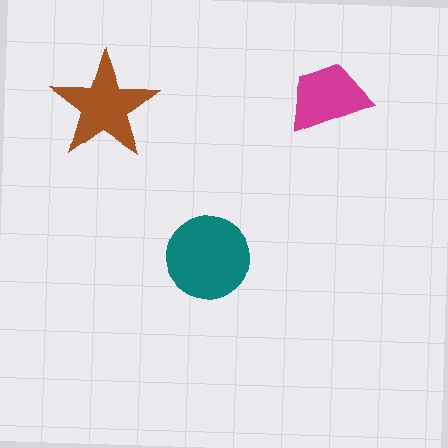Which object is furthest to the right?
The magenta trapezoid is rightmost.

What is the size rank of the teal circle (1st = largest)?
1st.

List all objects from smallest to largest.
The magenta trapezoid, the brown star, the teal circle.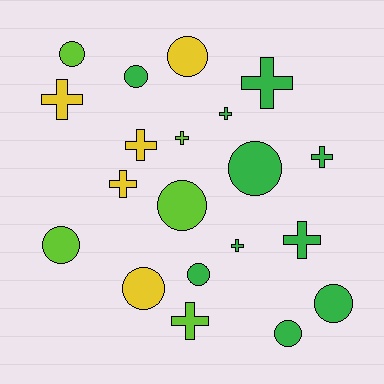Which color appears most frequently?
Green, with 10 objects.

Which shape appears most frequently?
Circle, with 10 objects.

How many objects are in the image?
There are 20 objects.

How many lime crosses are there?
There are 2 lime crosses.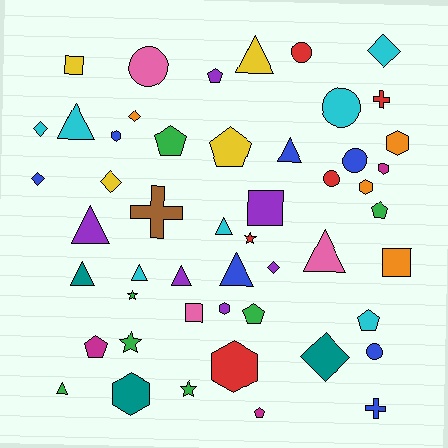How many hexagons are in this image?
There are 7 hexagons.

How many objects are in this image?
There are 50 objects.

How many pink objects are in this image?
There are 3 pink objects.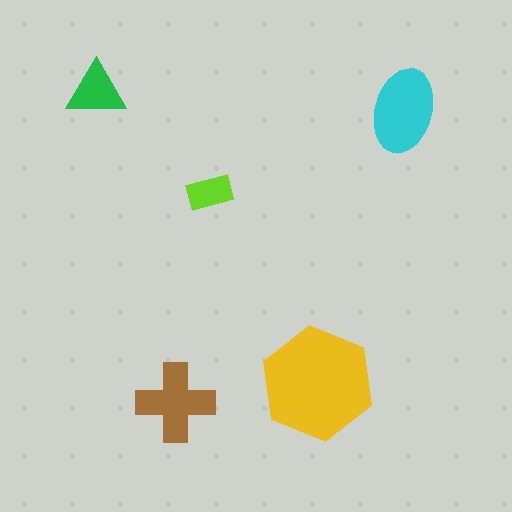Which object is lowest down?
The brown cross is bottommost.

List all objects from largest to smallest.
The yellow hexagon, the cyan ellipse, the brown cross, the green triangle, the lime rectangle.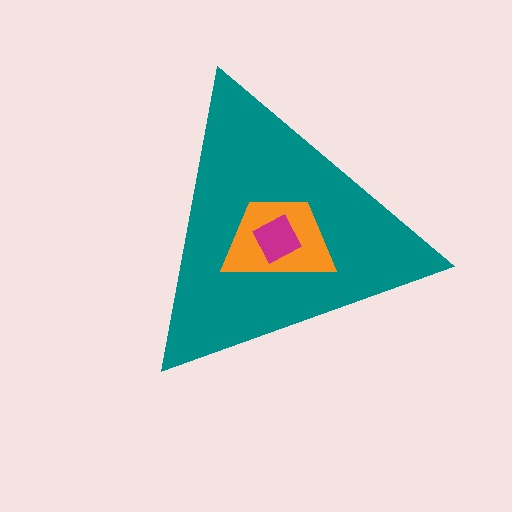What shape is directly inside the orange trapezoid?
The magenta square.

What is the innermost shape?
The magenta square.